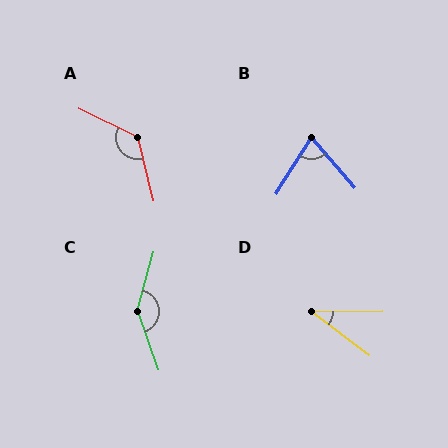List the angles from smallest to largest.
D (38°), B (73°), A (129°), C (145°).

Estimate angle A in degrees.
Approximately 129 degrees.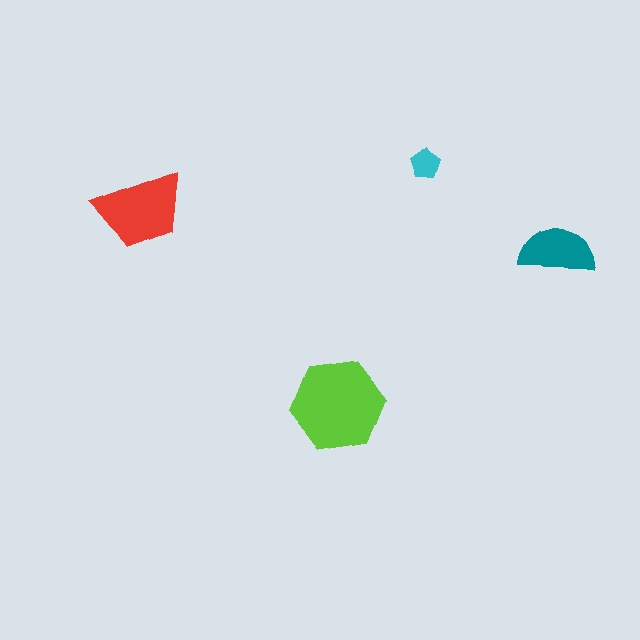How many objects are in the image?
There are 4 objects in the image.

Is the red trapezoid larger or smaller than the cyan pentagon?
Larger.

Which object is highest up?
The cyan pentagon is topmost.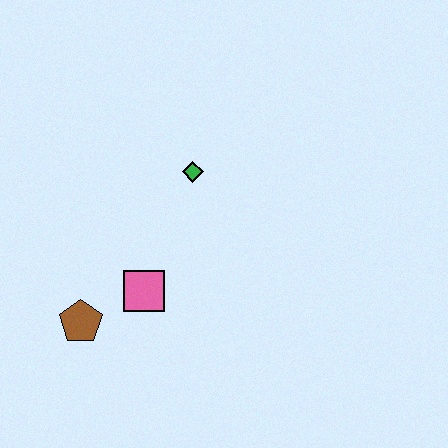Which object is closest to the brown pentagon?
The pink square is closest to the brown pentagon.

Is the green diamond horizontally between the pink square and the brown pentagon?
No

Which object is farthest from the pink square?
The green diamond is farthest from the pink square.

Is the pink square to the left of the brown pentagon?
No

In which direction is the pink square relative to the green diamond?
The pink square is below the green diamond.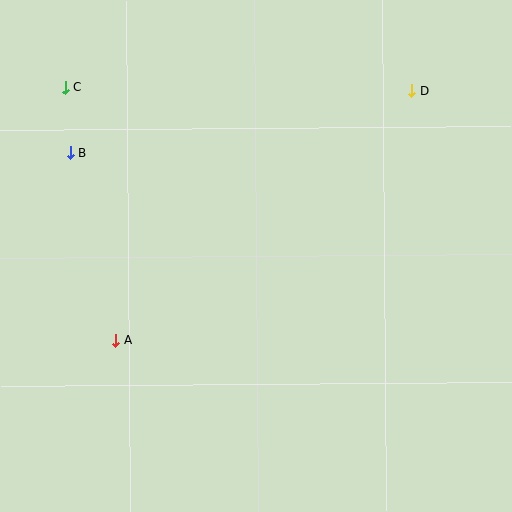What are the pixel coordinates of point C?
Point C is at (65, 88).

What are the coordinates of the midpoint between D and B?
The midpoint between D and B is at (241, 122).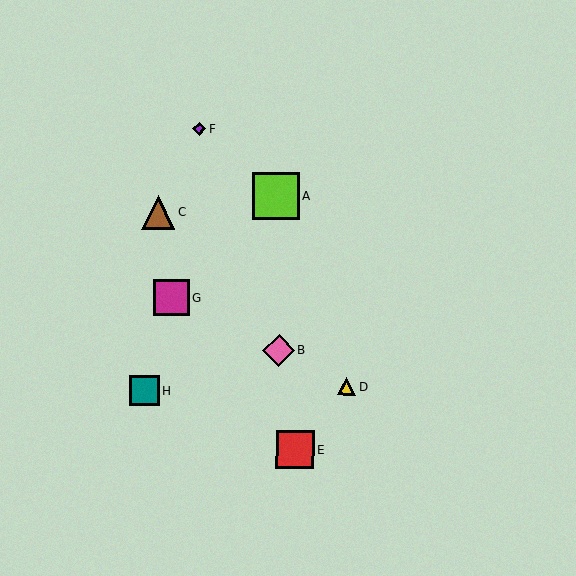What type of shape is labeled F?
Shape F is a purple diamond.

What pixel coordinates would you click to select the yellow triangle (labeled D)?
Click at (347, 386) to select the yellow triangle D.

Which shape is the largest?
The lime square (labeled A) is the largest.